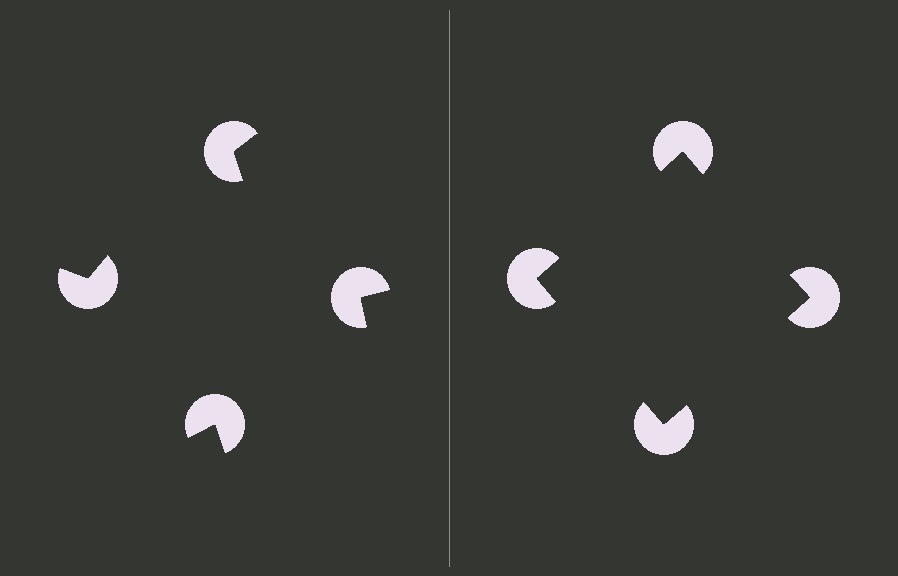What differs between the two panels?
The pac-man discs are positioned identically on both sides; only the wedge orientations differ. On the right they align to a square; on the left they are misaligned.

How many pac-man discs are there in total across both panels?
8 — 4 on each side.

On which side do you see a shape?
An illusory square appears on the right side. On the left side the wedge cuts are rotated, so no coherent shape forms.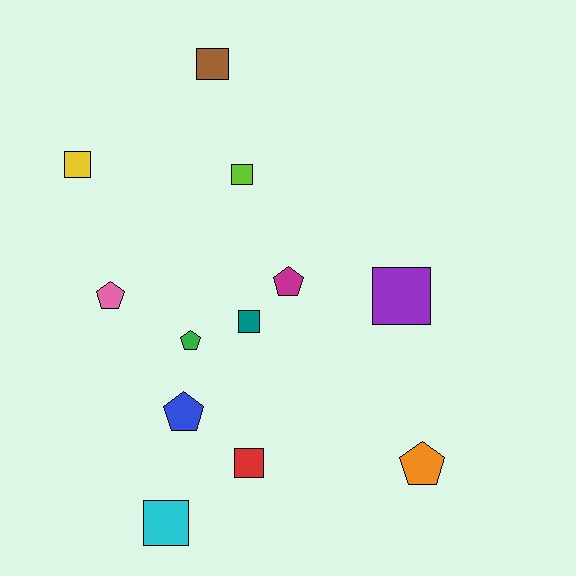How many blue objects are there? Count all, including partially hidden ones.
There is 1 blue object.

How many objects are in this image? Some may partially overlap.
There are 12 objects.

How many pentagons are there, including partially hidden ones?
There are 5 pentagons.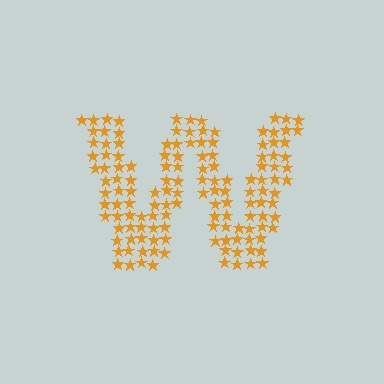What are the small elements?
The small elements are stars.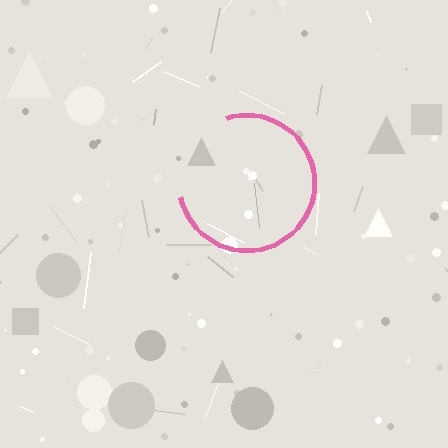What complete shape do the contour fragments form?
The contour fragments form a circle.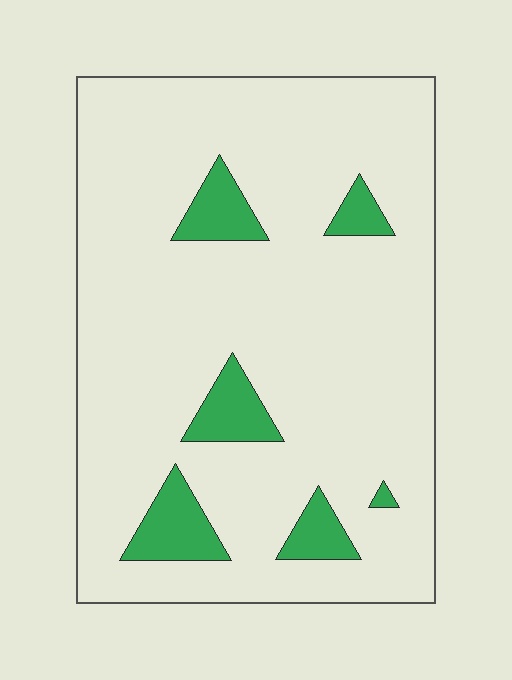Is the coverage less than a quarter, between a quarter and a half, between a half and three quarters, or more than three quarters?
Less than a quarter.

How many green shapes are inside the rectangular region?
6.